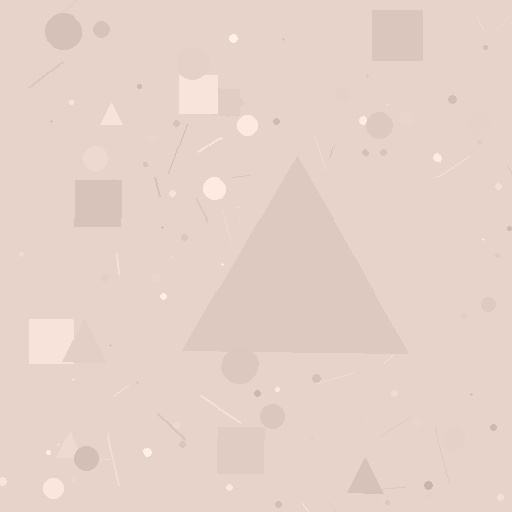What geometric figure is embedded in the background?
A triangle is embedded in the background.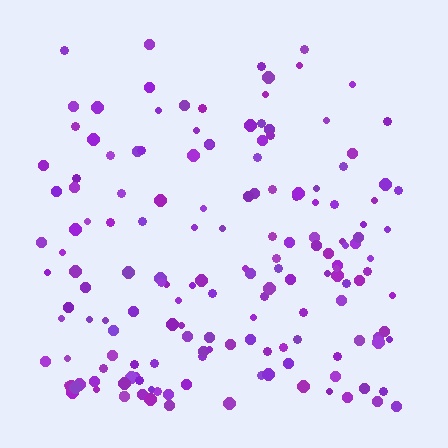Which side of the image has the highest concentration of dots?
The bottom.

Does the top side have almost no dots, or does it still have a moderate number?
Still a moderate number, just noticeably fewer than the bottom.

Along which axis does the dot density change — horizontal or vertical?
Vertical.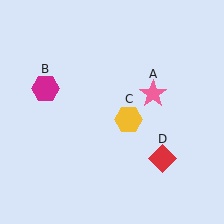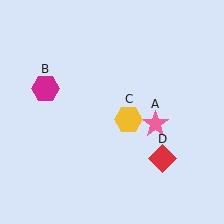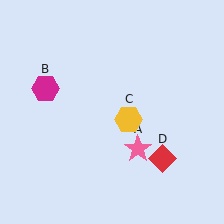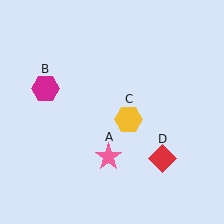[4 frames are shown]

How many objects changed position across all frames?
1 object changed position: pink star (object A).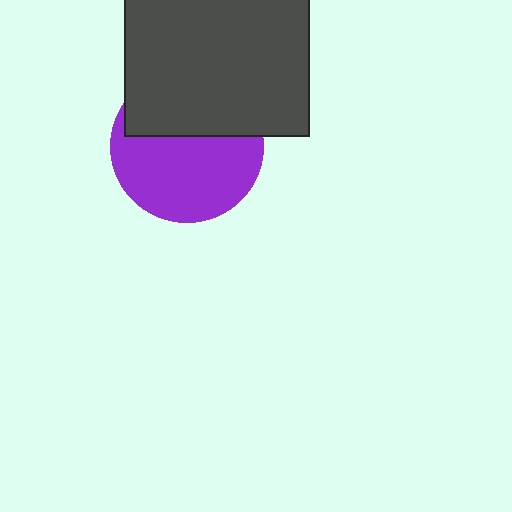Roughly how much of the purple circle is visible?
About half of it is visible (roughly 59%).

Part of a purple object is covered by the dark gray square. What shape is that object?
It is a circle.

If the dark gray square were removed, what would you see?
You would see the complete purple circle.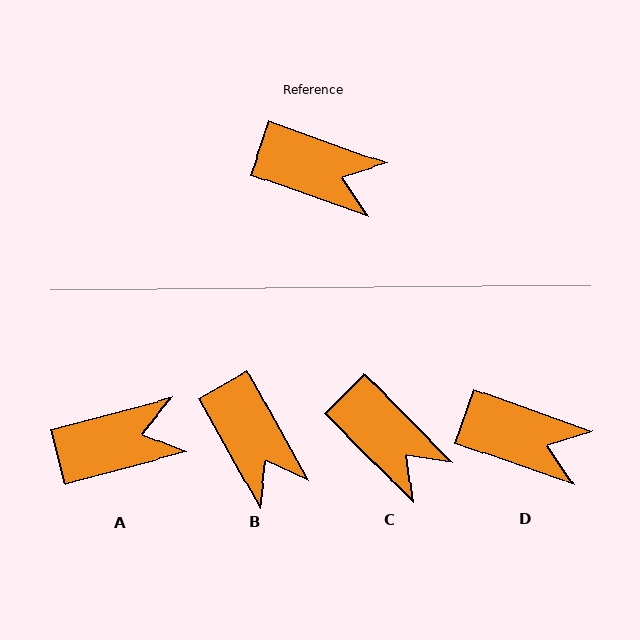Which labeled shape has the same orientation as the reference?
D.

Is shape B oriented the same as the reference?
No, it is off by about 41 degrees.